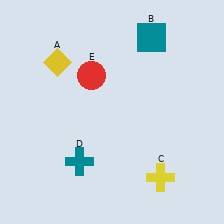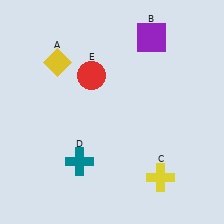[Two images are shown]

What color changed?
The square (B) changed from teal in Image 1 to purple in Image 2.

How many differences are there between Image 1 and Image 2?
There is 1 difference between the two images.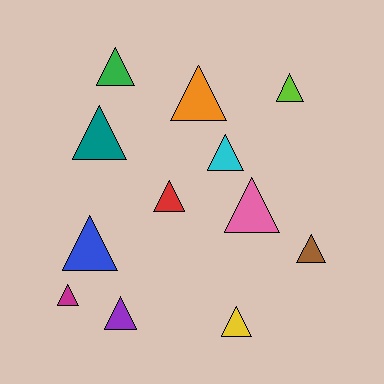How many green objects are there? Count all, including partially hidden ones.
There is 1 green object.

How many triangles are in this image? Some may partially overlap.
There are 12 triangles.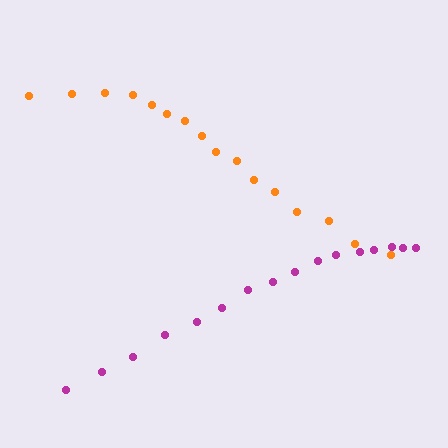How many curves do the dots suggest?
There are 2 distinct paths.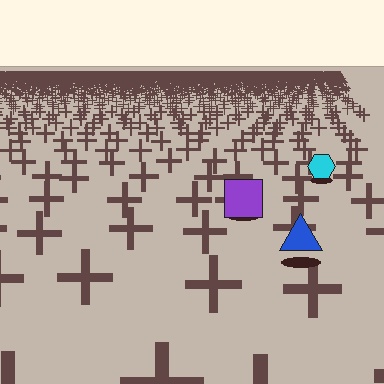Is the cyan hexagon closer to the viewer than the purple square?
No. The purple square is closer — you can tell from the texture gradient: the ground texture is coarser near it.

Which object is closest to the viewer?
The blue triangle is closest. The texture marks near it are larger and more spread out.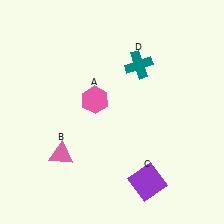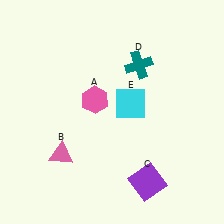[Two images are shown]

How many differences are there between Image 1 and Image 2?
There is 1 difference between the two images.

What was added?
A cyan square (E) was added in Image 2.